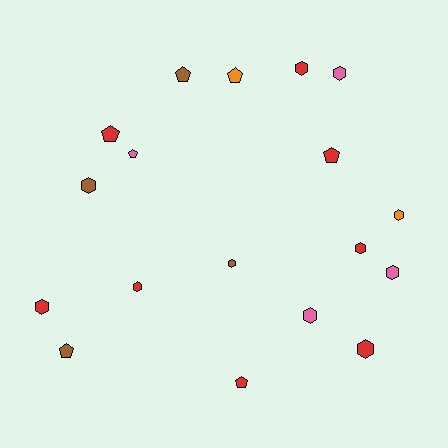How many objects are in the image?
There are 18 objects.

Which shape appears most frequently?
Hexagon, with 11 objects.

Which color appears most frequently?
Red, with 8 objects.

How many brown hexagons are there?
There are 2 brown hexagons.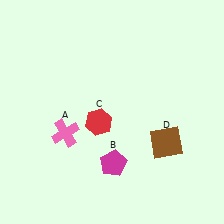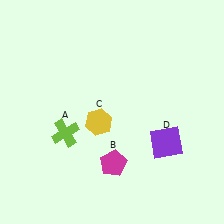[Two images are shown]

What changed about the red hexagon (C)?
In Image 1, C is red. In Image 2, it changed to yellow.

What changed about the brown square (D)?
In Image 1, D is brown. In Image 2, it changed to purple.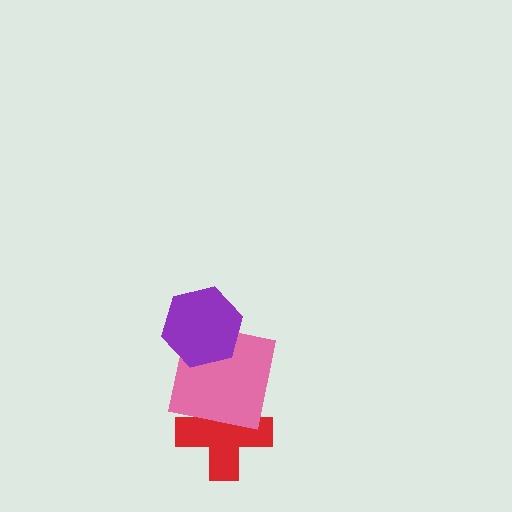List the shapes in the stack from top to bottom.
From top to bottom: the purple hexagon, the pink square, the red cross.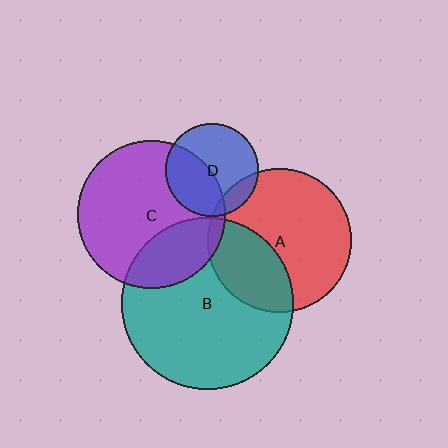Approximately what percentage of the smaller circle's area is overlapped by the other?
Approximately 40%.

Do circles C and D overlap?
Yes.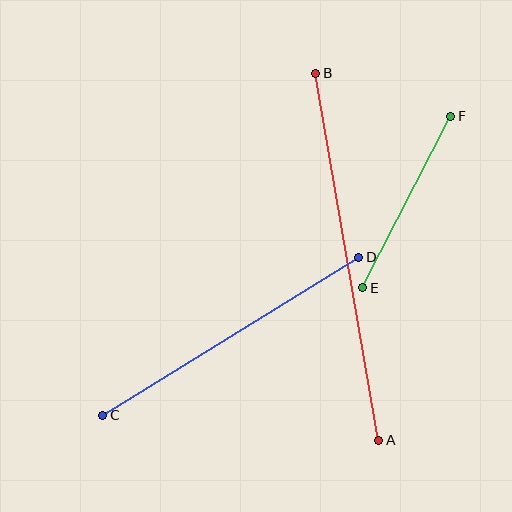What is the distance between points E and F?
The distance is approximately 193 pixels.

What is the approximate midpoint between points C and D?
The midpoint is at approximately (231, 336) pixels.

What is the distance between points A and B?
The distance is approximately 372 pixels.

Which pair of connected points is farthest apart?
Points A and B are farthest apart.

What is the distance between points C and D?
The distance is approximately 301 pixels.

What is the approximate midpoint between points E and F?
The midpoint is at approximately (407, 202) pixels.